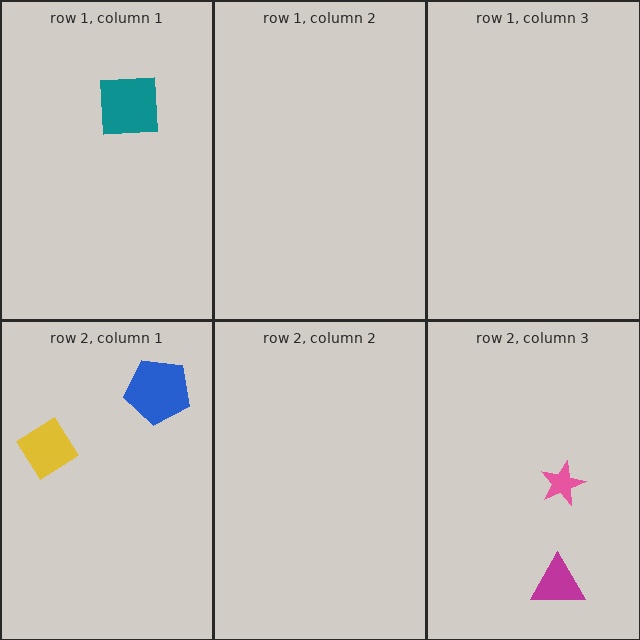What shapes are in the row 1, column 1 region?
The teal square.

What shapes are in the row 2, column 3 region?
The magenta triangle, the pink star.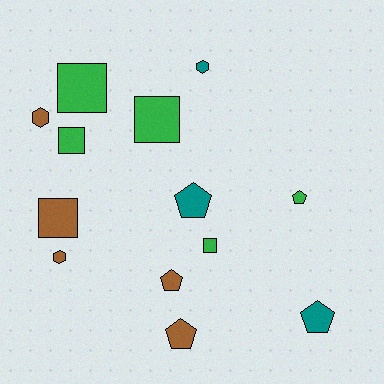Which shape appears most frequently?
Square, with 5 objects.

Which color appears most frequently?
Brown, with 5 objects.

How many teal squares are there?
There are no teal squares.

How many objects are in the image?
There are 13 objects.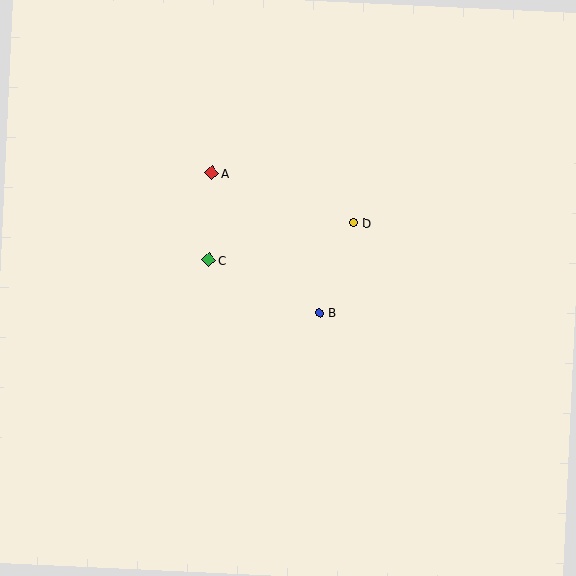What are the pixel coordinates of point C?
Point C is at (209, 260).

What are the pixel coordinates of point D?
Point D is at (353, 223).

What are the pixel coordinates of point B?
Point B is at (319, 313).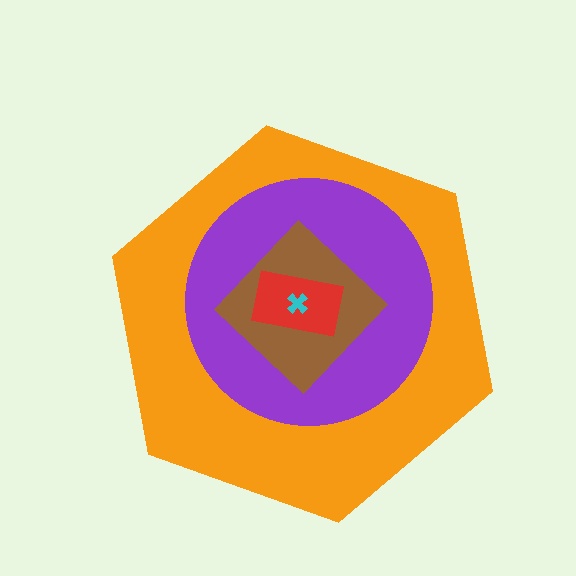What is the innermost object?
The cyan cross.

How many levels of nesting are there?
5.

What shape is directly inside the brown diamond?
The red rectangle.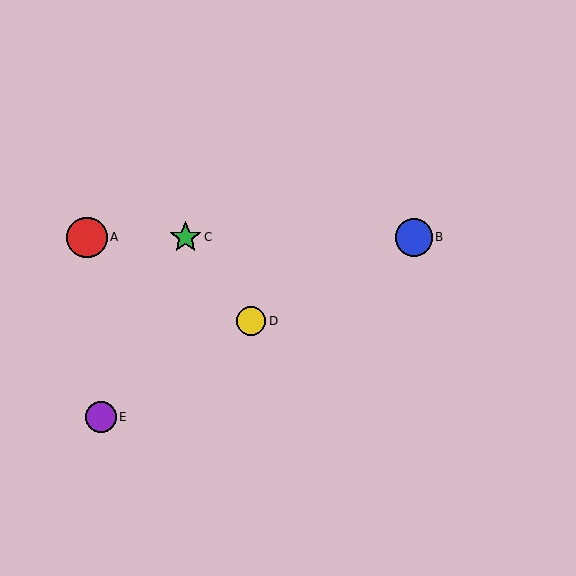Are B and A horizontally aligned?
Yes, both are at y≈237.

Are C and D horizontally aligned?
No, C is at y≈237 and D is at y≈321.